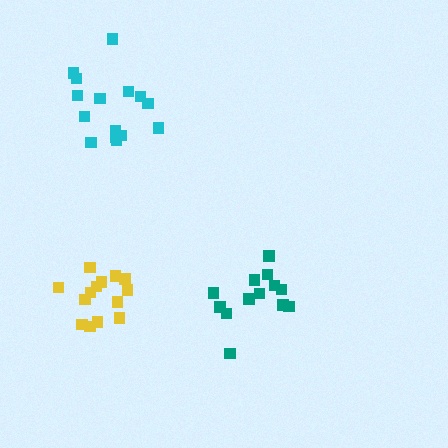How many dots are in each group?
Group 1: 16 dots, Group 2: 13 dots, Group 3: 14 dots (43 total).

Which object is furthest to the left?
The cyan cluster is leftmost.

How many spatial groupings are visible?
There are 3 spatial groupings.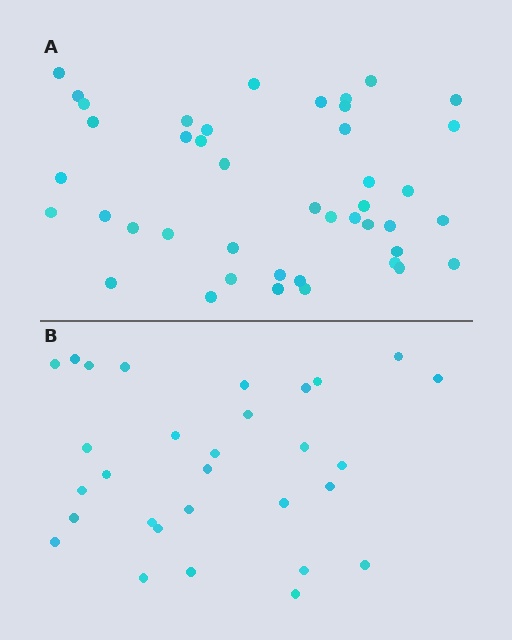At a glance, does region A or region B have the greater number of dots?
Region A (the top region) has more dots.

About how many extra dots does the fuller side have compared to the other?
Region A has approximately 15 more dots than region B.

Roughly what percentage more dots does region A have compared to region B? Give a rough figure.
About 45% more.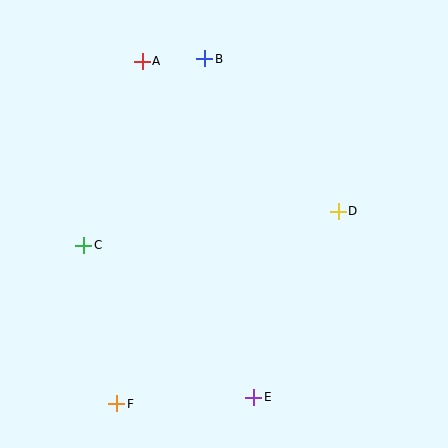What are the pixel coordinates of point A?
Point A is at (142, 61).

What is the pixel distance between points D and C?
The distance between D and C is 257 pixels.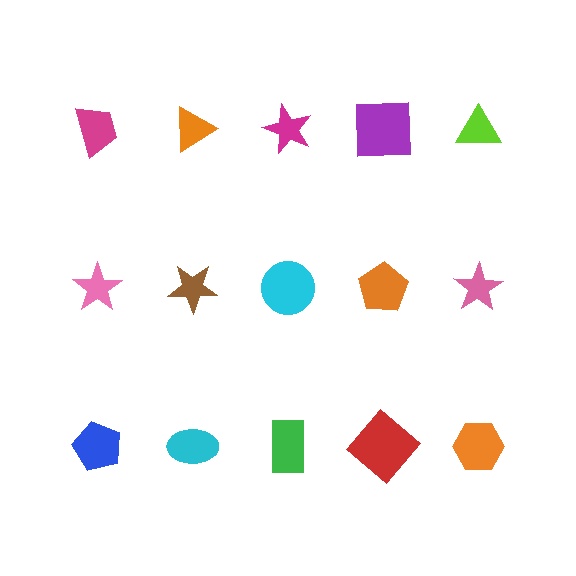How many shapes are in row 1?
5 shapes.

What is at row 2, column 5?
A pink star.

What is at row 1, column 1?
A magenta trapezoid.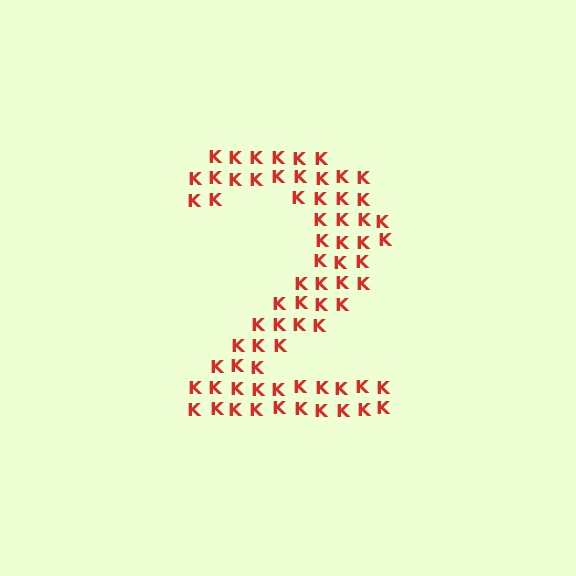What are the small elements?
The small elements are letter K's.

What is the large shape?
The large shape is the digit 2.